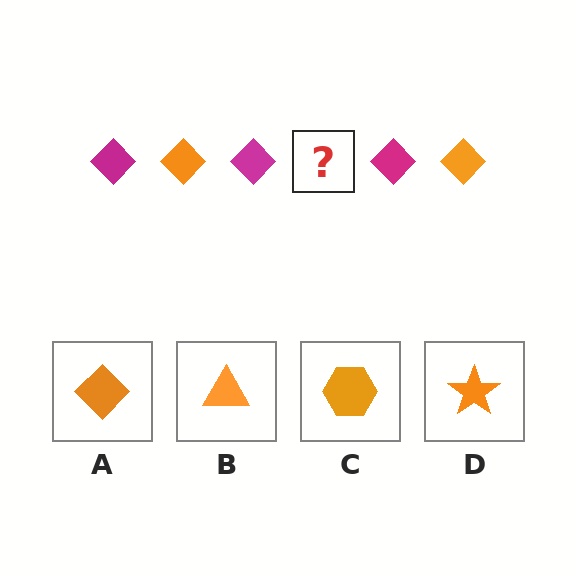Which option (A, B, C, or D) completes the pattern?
A.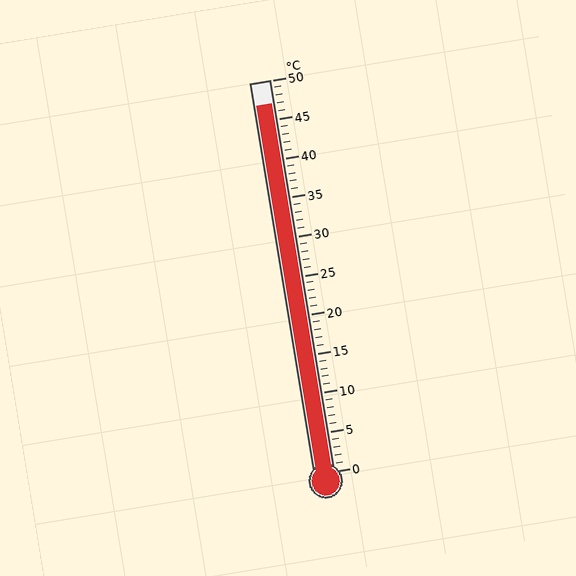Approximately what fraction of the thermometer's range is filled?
The thermometer is filled to approximately 95% of its range.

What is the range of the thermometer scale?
The thermometer scale ranges from 0°C to 50°C.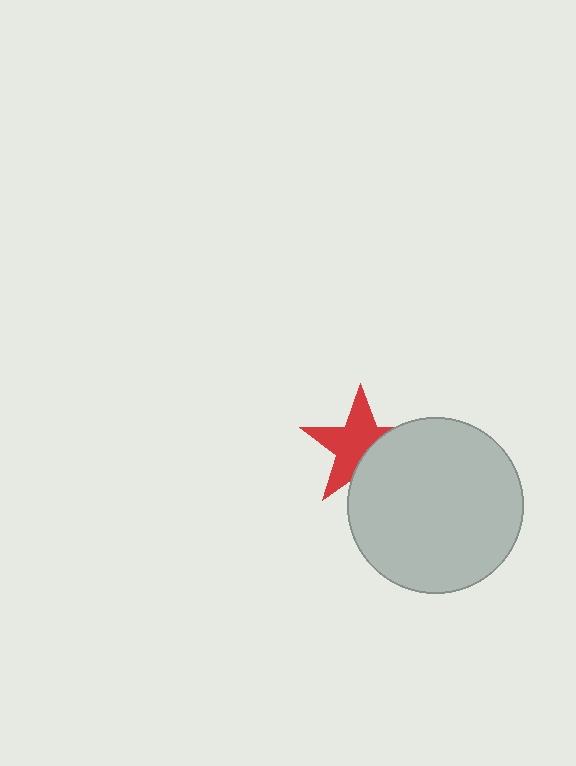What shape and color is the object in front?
The object in front is a light gray circle.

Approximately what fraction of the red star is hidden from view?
Roughly 36% of the red star is hidden behind the light gray circle.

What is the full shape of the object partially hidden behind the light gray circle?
The partially hidden object is a red star.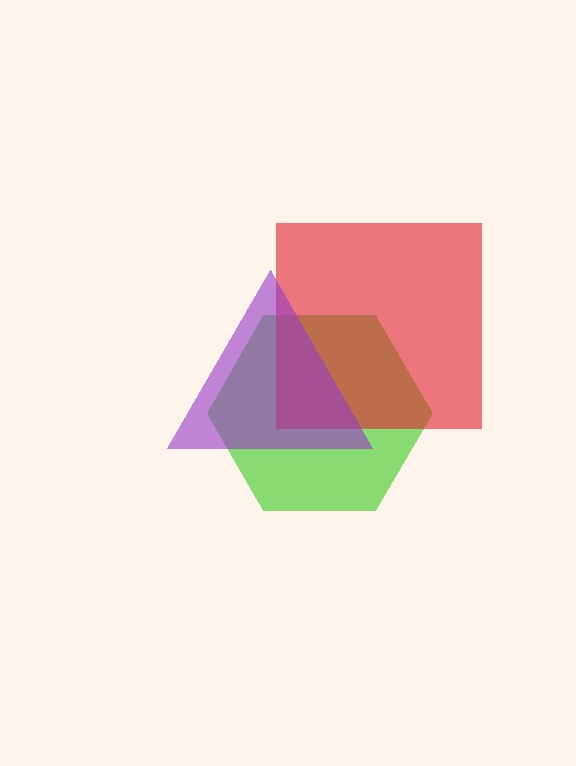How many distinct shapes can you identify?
There are 3 distinct shapes: a lime hexagon, a red square, a purple triangle.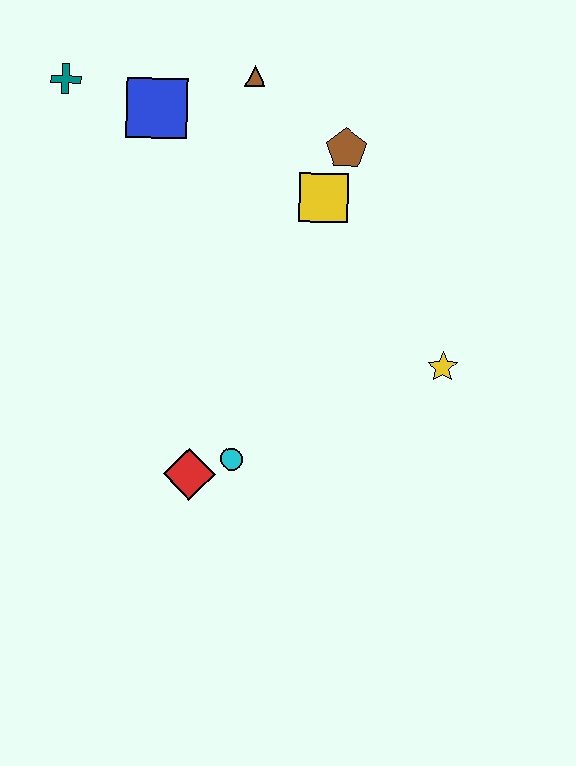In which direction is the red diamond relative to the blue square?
The red diamond is below the blue square.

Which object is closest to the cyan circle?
The red diamond is closest to the cyan circle.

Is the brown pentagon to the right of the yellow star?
No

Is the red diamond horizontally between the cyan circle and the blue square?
Yes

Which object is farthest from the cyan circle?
The teal cross is farthest from the cyan circle.